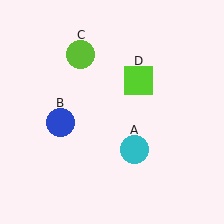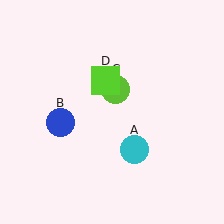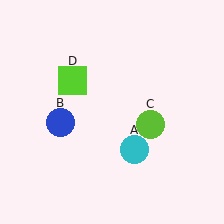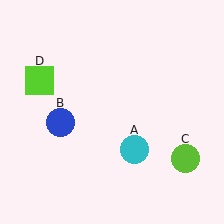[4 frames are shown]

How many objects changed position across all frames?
2 objects changed position: lime circle (object C), lime square (object D).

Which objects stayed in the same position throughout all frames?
Cyan circle (object A) and blue circle (object B) remained stationary.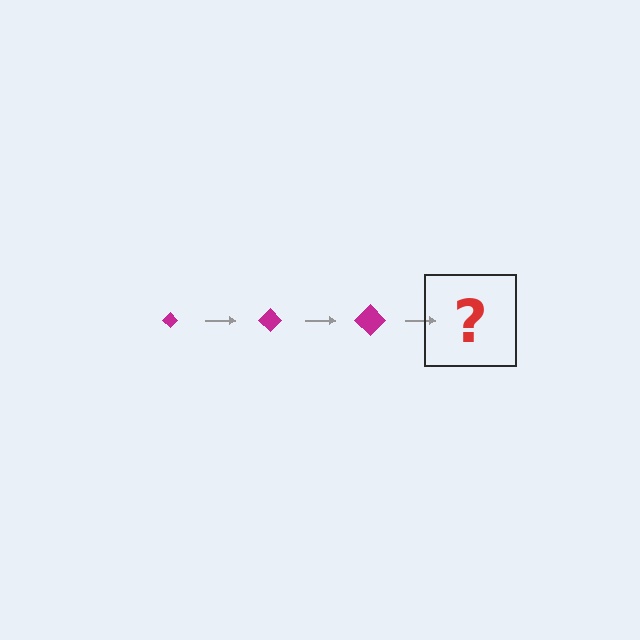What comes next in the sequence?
The next element should be a magenta diamond, larger than the previous one.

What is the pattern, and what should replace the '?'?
The pattern is that the diamond gets progressively larger each step. The '?' should be a magenta diamond, larger than the previous one.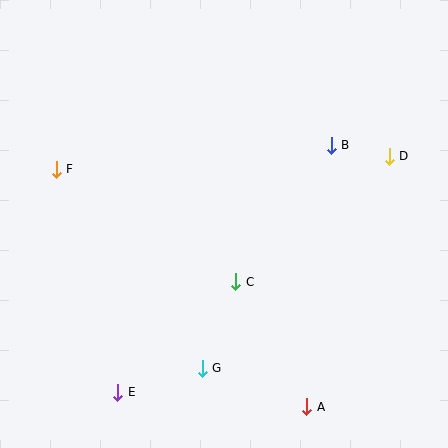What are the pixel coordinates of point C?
Point C is at (236, 282).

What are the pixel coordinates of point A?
Point A is at (307, 407).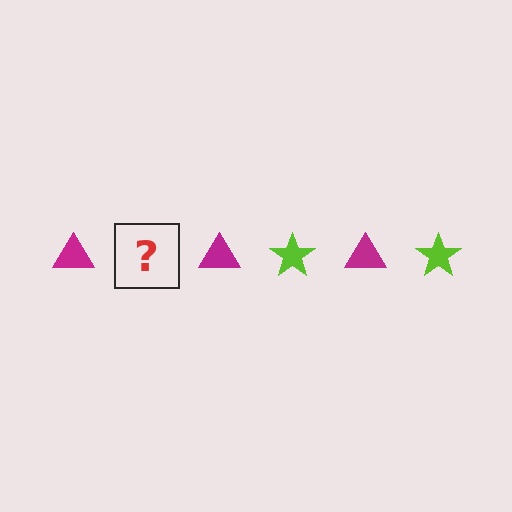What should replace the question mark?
The question mark should be replaced with a lime star.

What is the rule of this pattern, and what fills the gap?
The rule is that the pattern alternates between magenta triangle and lime star. The gap should be filled with a lime star.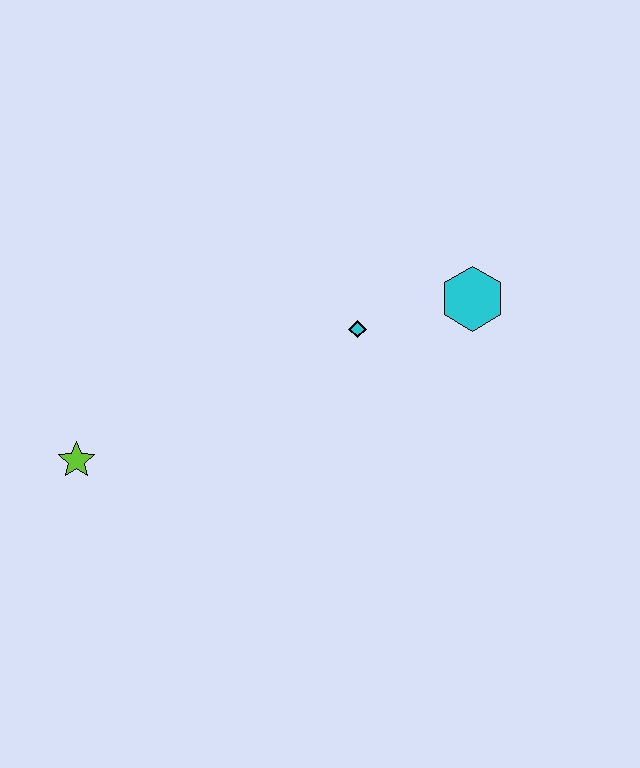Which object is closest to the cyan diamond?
The cyan hexagon is closest to the cyan diamond.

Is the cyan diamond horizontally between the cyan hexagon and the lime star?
Yes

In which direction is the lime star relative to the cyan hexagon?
The lime star is to the left of the cyan hexagon.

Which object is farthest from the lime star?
The cyan hexagon is farthest from the lime star.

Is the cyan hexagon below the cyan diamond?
No